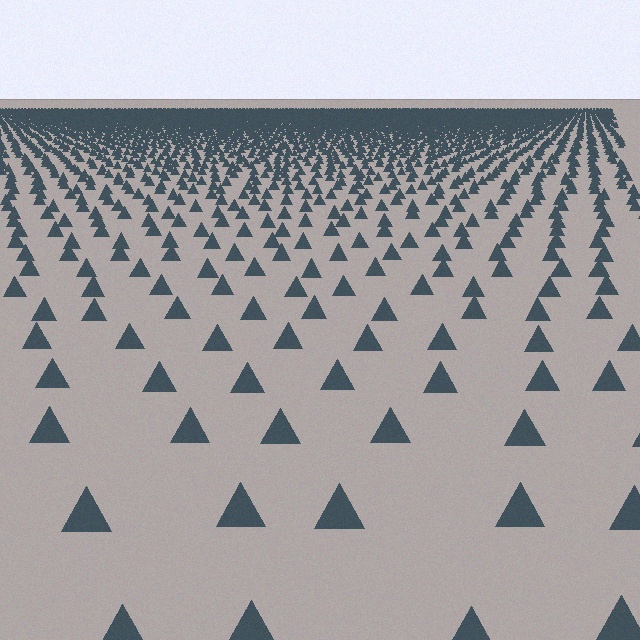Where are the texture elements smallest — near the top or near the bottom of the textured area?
Near the top.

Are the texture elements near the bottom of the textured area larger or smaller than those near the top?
Larger. Near the bottom, elements are closer to the viewer and appear at a bigger on-screen size.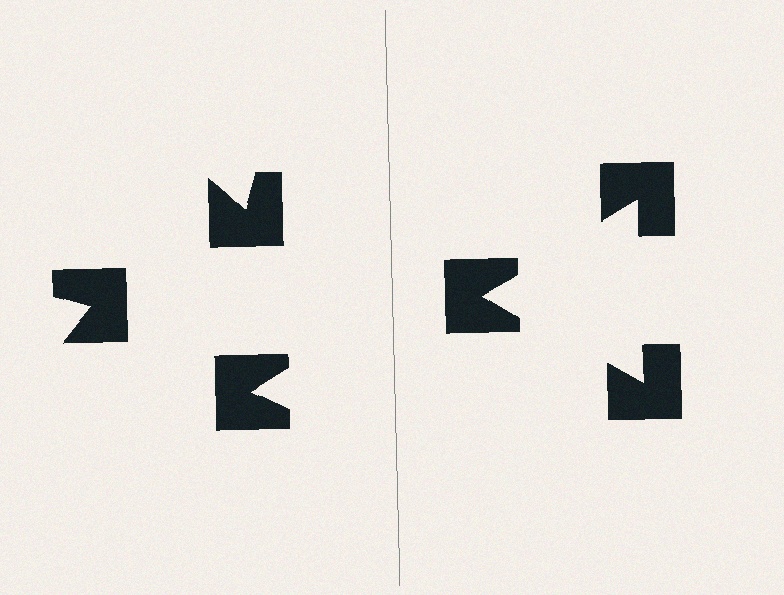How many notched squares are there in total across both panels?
6 — 3 on each side.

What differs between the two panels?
The notched squares are positioned identically on both sides; only the wedge orientations differ. On the right they align to a triangle; on the left they are misaligned.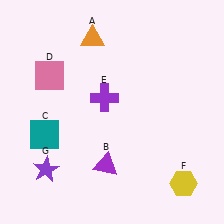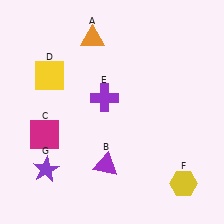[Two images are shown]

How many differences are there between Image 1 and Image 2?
There are 2 differences between the two images.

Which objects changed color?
C changed from teal to magenta. D changed from pink to yellow.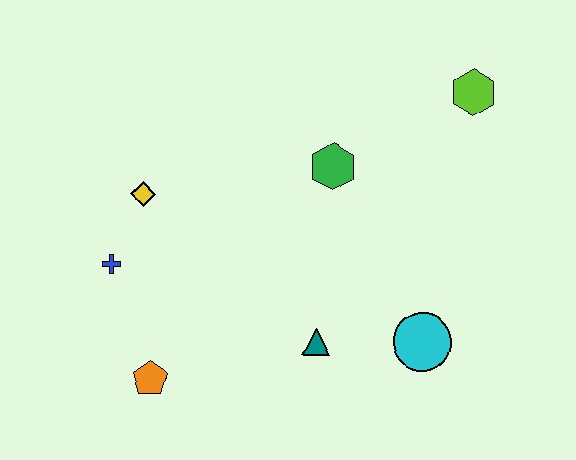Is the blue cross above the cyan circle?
Yes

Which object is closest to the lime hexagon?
The green hexagon is closest to the lime hexagon.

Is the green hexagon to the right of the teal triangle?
Yes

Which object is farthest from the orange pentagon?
The lime hexagon is farthest from the orange pentagon.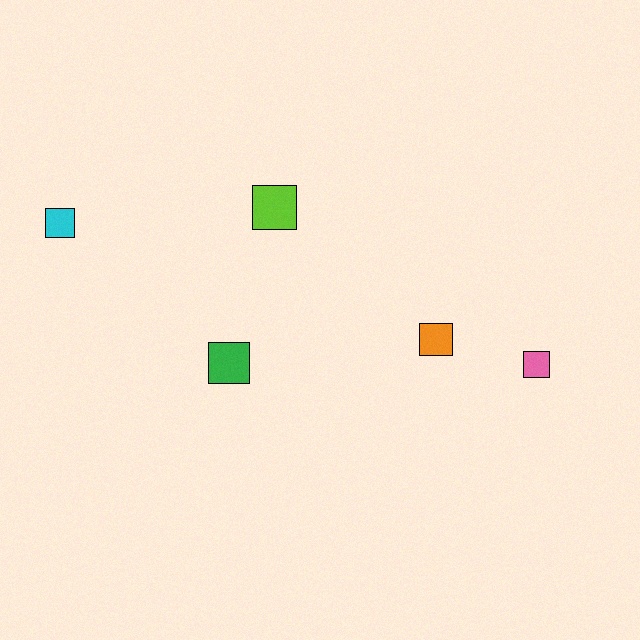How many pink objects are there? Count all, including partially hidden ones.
There is 1 pink object.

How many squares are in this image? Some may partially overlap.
There are 5 squares.